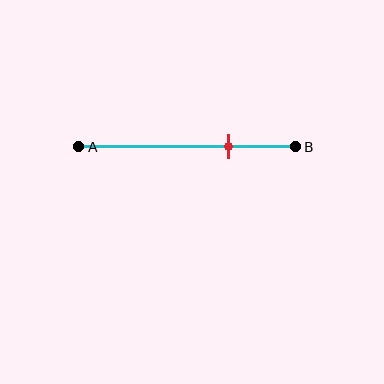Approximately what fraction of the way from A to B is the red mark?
The red mark is approximately 70% of the way from A to B.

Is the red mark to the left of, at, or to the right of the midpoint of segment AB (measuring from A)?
The red mark is to the right of the midpoint of segment AB.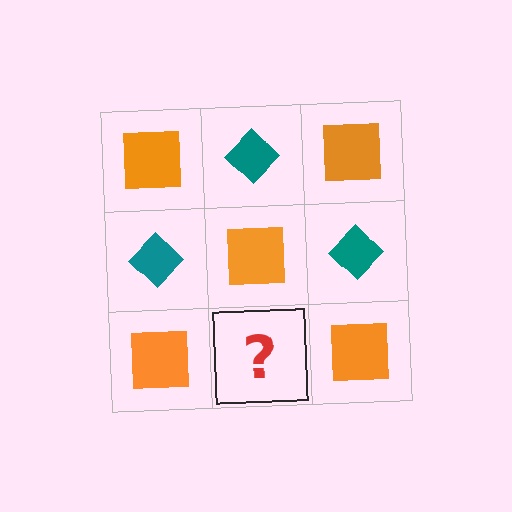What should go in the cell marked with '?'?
The missing cell should contain a teal diamond.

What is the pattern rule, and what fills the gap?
The rule is that it alternates orange square and teal diamond in a checkerboard pattern. The gap should be filled with a teal diamond.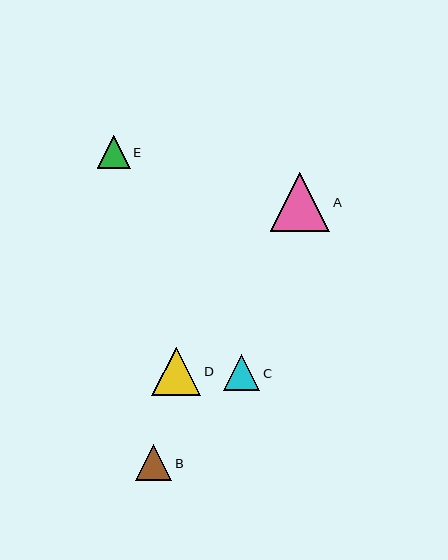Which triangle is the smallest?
Triangle E is the smallest with a size of approximately 32 pixels.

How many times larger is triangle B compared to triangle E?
Triangle B is approximately 1.1 times the size of triangle E.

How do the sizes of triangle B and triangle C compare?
Triangle B and triangle C are approximately the same size.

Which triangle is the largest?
Triangle A is the largest with a size of approximately 59 pixels.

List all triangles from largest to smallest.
From largest to smallest: A, D, B, C, E.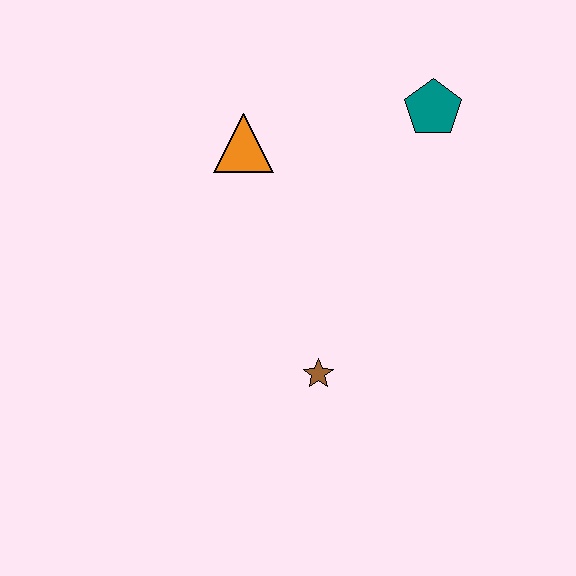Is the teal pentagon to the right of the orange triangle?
Yes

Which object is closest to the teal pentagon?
The orange triangle is closest to the teal pentagon.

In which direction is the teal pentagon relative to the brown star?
The teal pentagon is above the brown star.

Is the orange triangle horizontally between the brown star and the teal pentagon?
No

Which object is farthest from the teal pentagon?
The brown star is farthest from the teal pentagon.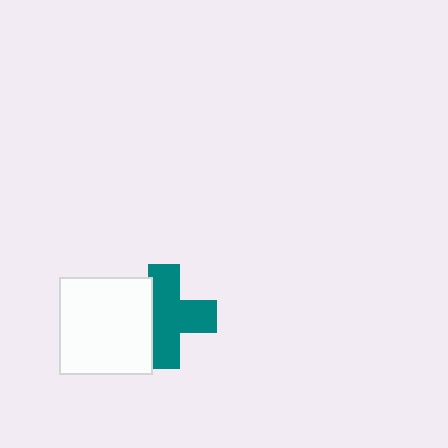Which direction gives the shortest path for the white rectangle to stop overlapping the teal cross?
Moving left gives the shortest separation.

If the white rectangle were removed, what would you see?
You would see the complete teal cross.